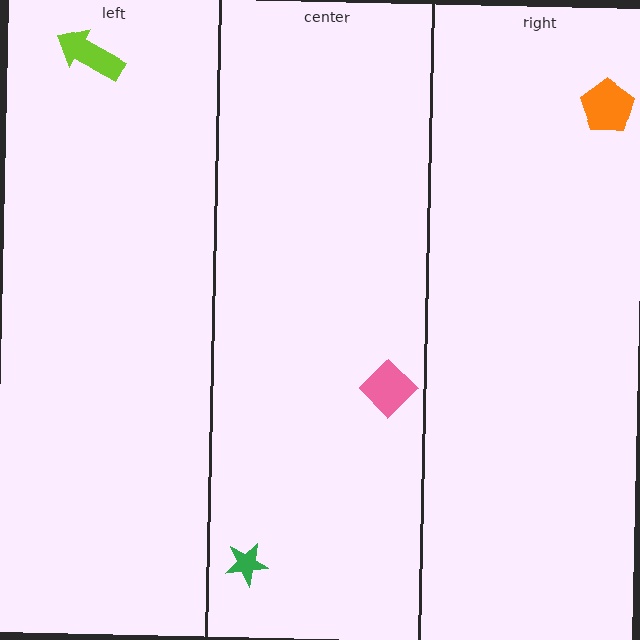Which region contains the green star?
The center region.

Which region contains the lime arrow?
The left region.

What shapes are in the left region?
The lime arrow.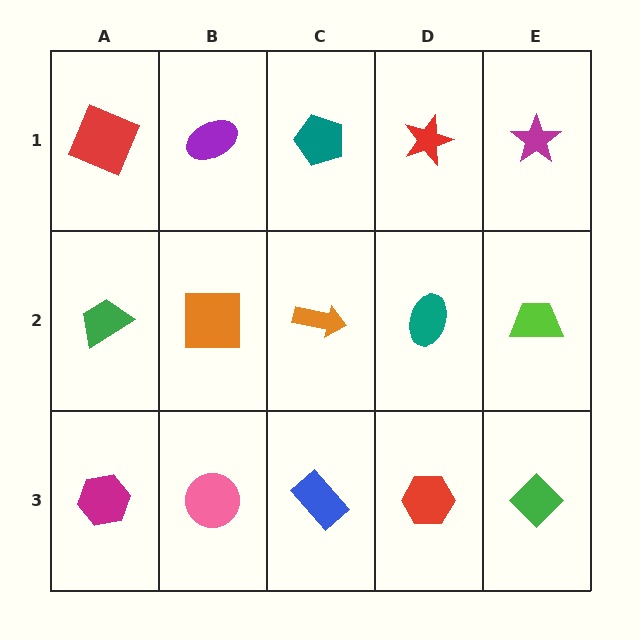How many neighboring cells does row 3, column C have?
3.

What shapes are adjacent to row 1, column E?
A lime trapezoid (row 2, column E), a red star (row 1, column D).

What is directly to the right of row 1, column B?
A teal pentagon.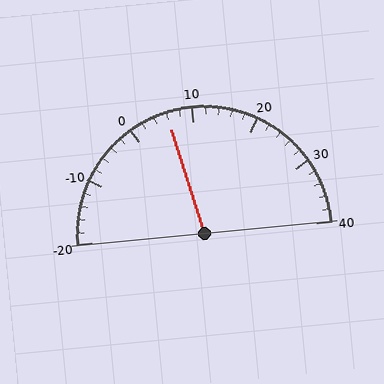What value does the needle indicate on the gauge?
The needle indicates approximately 6.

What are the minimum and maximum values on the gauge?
The gauge ranges from -20 to 40.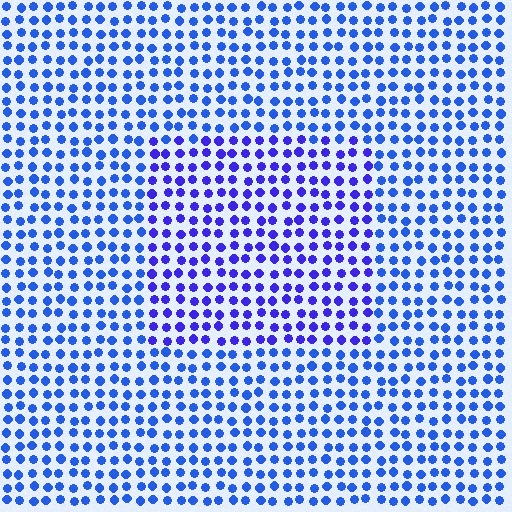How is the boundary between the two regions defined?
The boundary is defined purely by a slight shift in hue (about 25 degrees). Spacing, size, and orientation are identical on both sides.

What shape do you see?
I see a rectangle.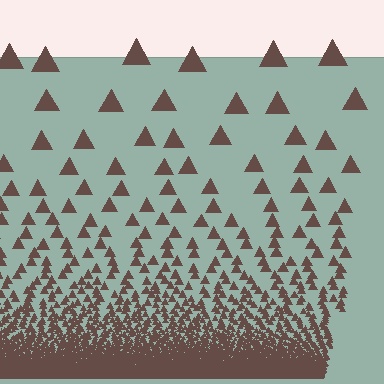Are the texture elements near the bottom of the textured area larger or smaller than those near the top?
Smaller. The gradient is inverted — elements near the bottom are smaller and denser.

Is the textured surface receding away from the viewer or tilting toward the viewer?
The surface appears to tilt toward the viewer. Texture elements get larger and sparser toward the top.